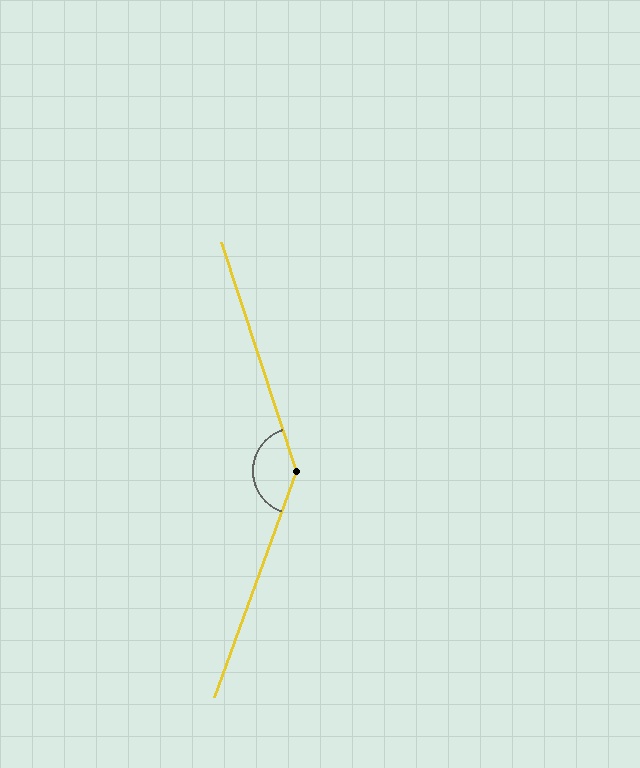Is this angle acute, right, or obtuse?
It is obtuse.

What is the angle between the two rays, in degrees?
Approximately 142 degrees.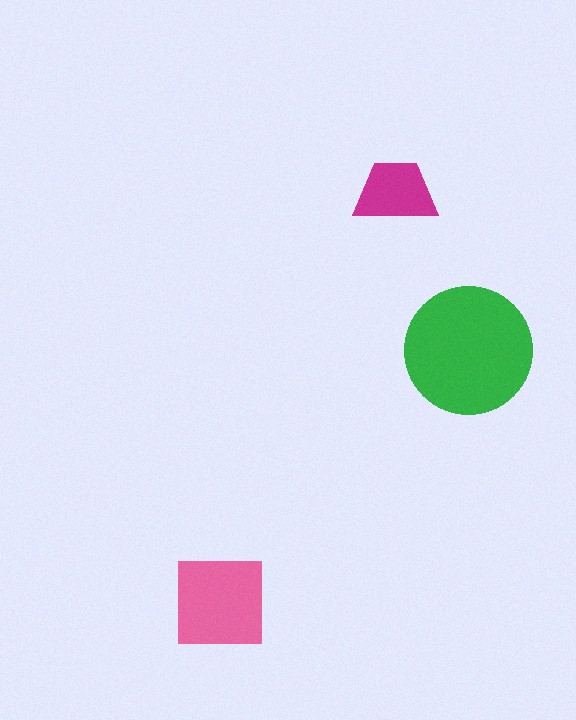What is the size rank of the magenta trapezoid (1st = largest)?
3rd.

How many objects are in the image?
There are 3 objects in the image.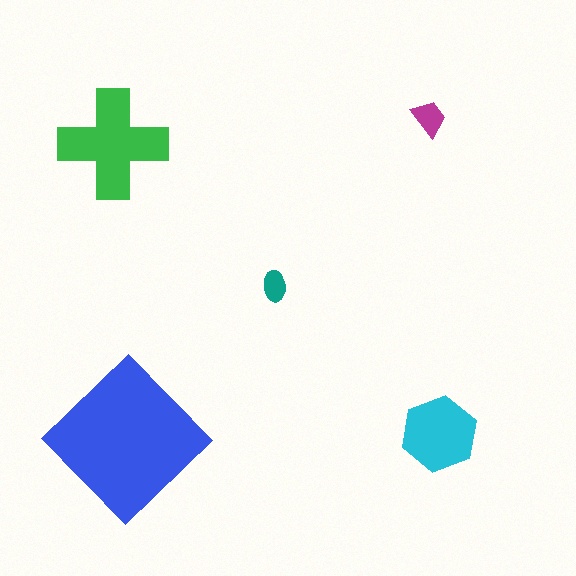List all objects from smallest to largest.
The teal ellipse, the magenta trapezoid, the cyan hexagon, the green cross, the blue diamond.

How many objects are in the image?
There are 5 objects in the image.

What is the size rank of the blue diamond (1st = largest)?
1st.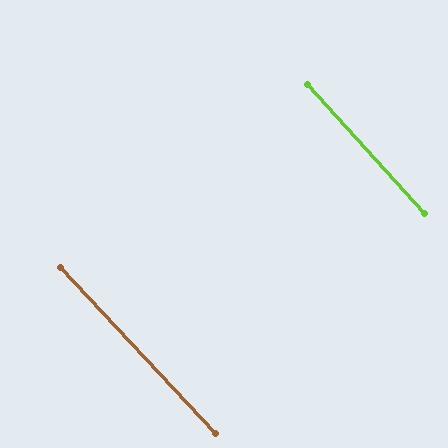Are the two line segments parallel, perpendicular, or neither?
Parallel — their directions differ by only 1.0°.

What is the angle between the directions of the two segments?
Approximately 1 degree.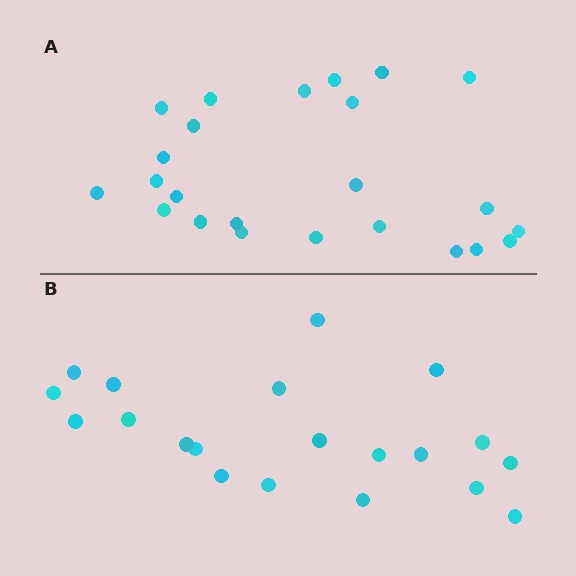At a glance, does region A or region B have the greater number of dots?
Region A (the top region) has more dots.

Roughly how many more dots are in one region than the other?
Region A has about 4 more dots than region B.